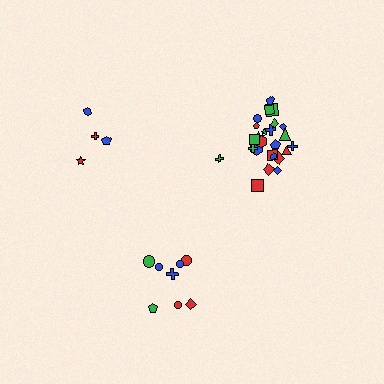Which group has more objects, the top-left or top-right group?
The top-right group.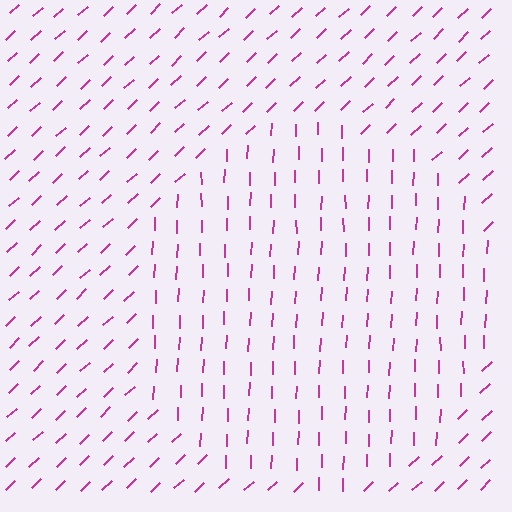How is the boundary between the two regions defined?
The boundary is defined purely by a change in line orientation (approximately 45 degrees difference). All lines are the same color and thickness.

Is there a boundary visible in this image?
Yes, there is a texture boundary formed by a change in line orientation.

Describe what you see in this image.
The image is filled with small magenta line segments. A circle region in the image has lines oriented differently from the surrounding lines, creating a visible texture boundary.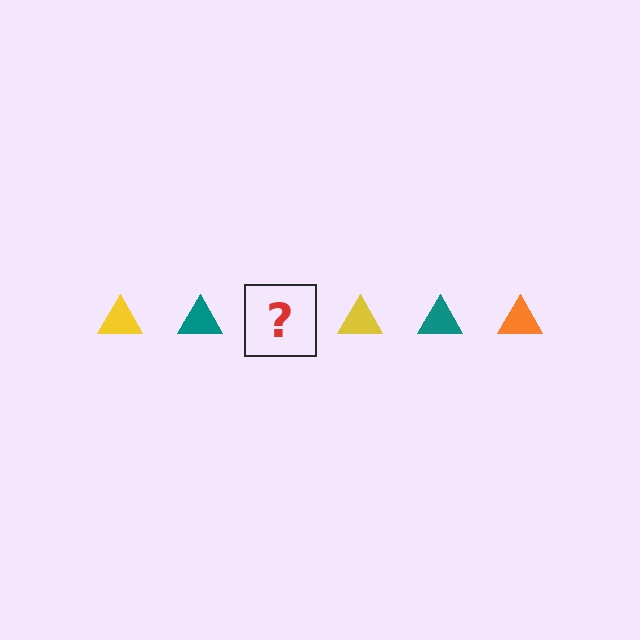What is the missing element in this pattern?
The missing element is an orange triangle.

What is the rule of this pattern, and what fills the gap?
The rule is that the pattern cycles through yellow, teal, orange triangles. The gap should be filled with an orange triangle.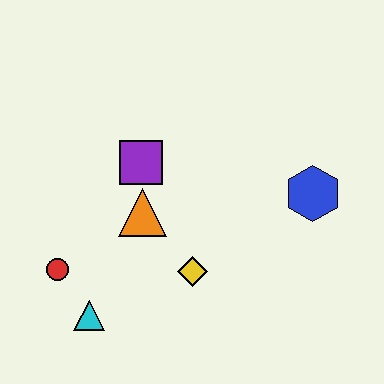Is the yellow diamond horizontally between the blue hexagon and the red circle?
Yes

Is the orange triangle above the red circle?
Yes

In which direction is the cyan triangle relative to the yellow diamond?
The cyan triangle is to the left of the yellow diamond.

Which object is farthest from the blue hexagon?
The red circle is farthest from the blue hexagon.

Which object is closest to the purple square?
The orange triangle is closest to the purple square.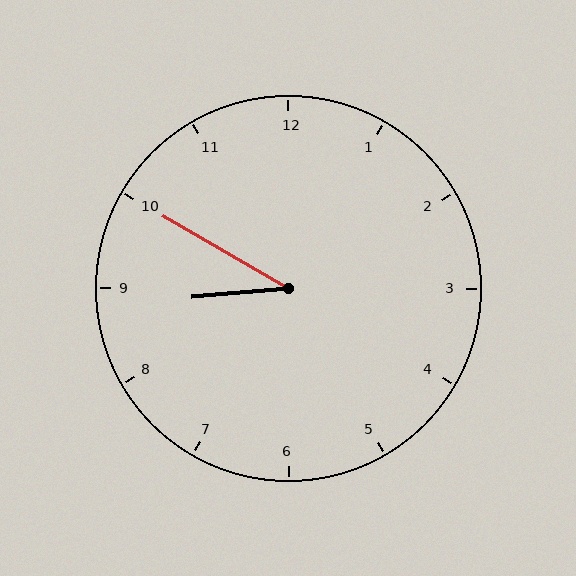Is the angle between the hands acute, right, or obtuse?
It is acute.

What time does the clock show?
8:50.